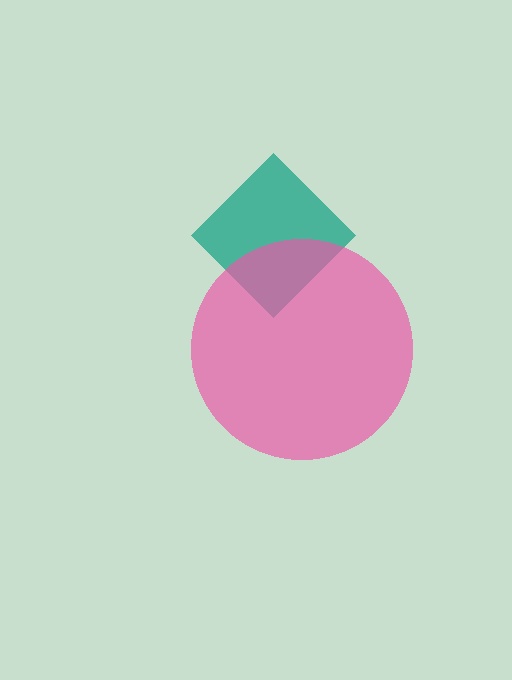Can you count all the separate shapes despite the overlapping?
Yes, there are 2 separate shapes.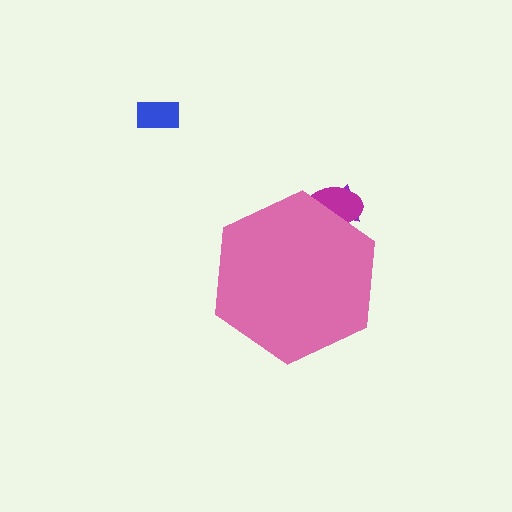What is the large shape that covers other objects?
A pink hexagon.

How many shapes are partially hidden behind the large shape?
2 shapes are partially hidden.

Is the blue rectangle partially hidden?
No, the blue rectangle is fully visible.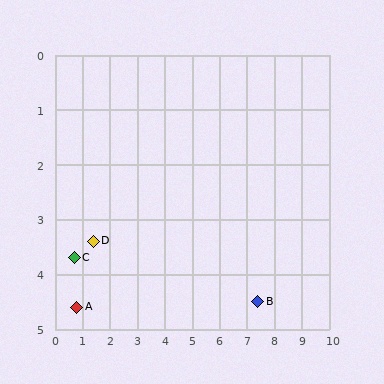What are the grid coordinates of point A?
Point A is at approximately (0.8, 4.6).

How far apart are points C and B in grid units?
Points C and B are about 6.7 grid units apart.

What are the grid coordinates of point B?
Point B is at approximately (7.4, 4.5).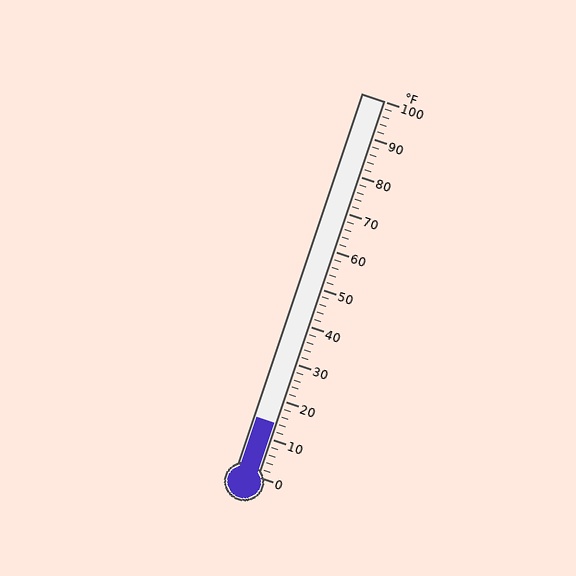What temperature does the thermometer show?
The thermometer shows approximately 14°F.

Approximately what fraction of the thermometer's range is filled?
The thermometer is filled to approximately 15% of its range.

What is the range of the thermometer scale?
The thermometer scale ranges from 0°F to 100°F.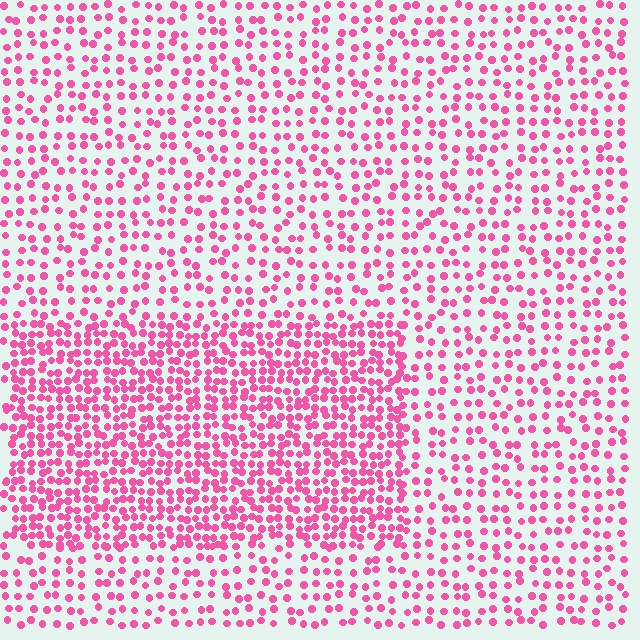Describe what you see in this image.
The image contains small pink elements arranged at two different densities. A rectangle-shaped region is visible where the elements are more densely packed than the surrounding area.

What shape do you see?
I see a rectangle.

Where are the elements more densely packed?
The elements are more densely packed inside the rectangle boundary.